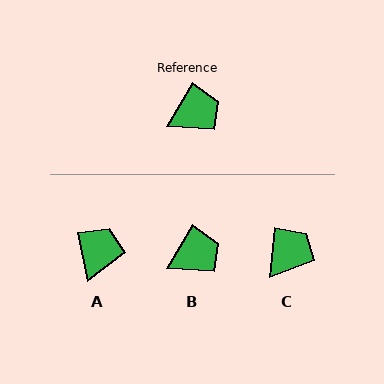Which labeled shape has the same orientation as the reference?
B.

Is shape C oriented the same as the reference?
No, it is off by about 25 degrees.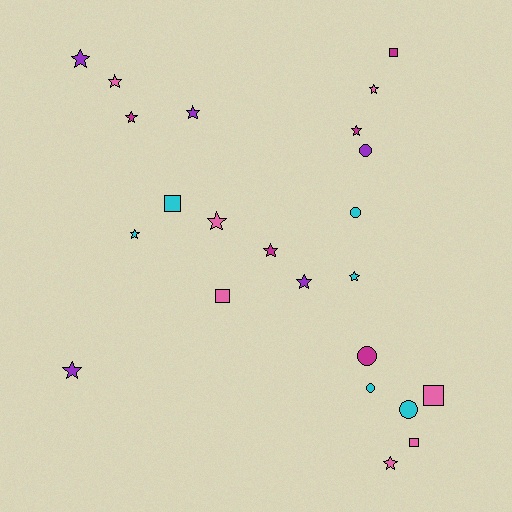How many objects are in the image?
There are 23 objects.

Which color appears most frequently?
Pink, with 7 objects.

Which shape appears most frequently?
Star, with 13 objects.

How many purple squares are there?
There are no purple squares.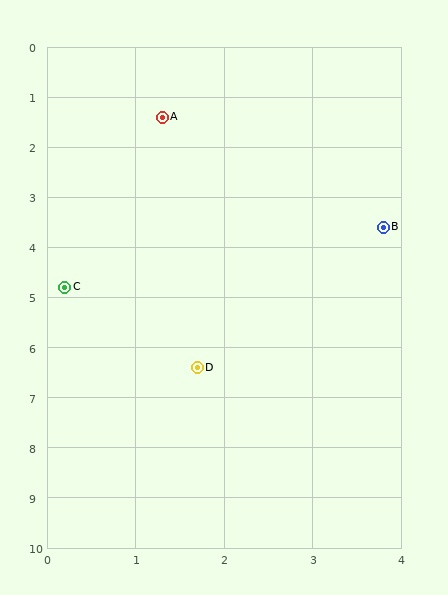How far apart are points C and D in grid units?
Points C and D are about 2.2 grid units apart.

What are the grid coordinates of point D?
Point D is at approximately (1.7, 6.4).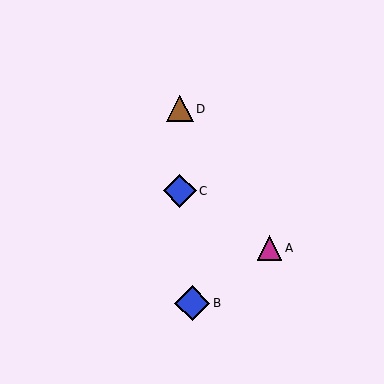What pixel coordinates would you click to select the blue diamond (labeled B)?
Click at (192, 303) to select the blue diamond B.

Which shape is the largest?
The blue diamond (labeled B) is the largest.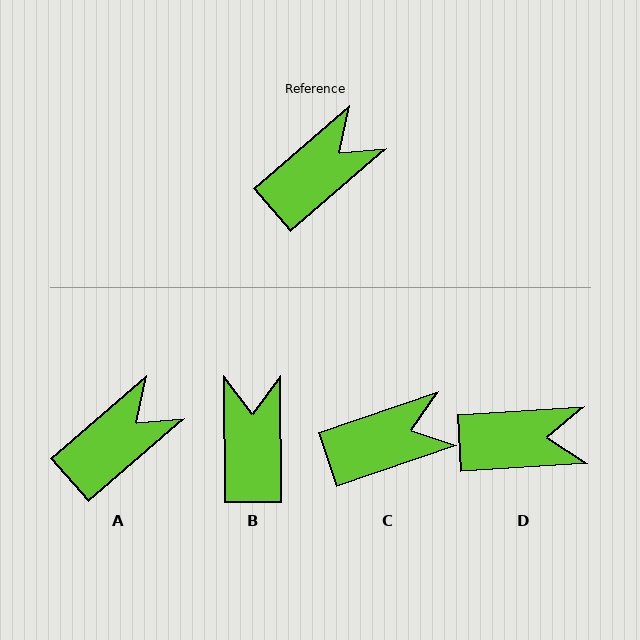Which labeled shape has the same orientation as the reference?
A.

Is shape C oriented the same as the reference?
No, it is off by about 22 degrees.